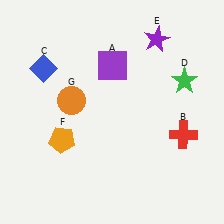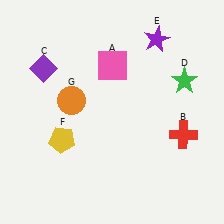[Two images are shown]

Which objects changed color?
A changed from purple to pink. C changed from blue to purple. F changed from orange to yellow.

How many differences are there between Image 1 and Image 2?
There are 3 differences between the two images.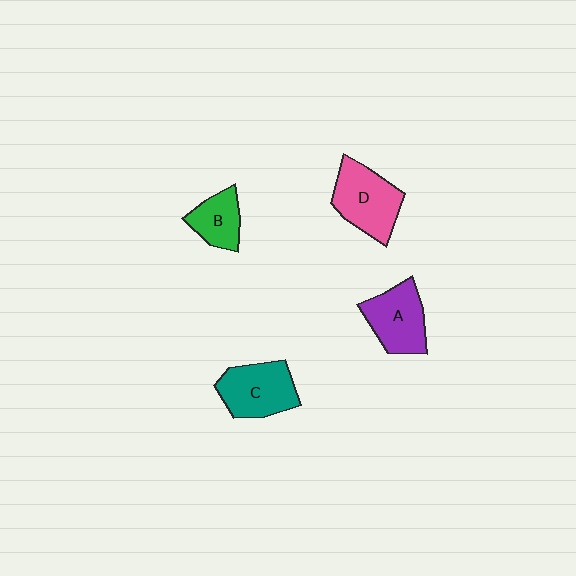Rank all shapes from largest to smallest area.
From largest to smallest: D (pink), C (teal), A (purple), B (green).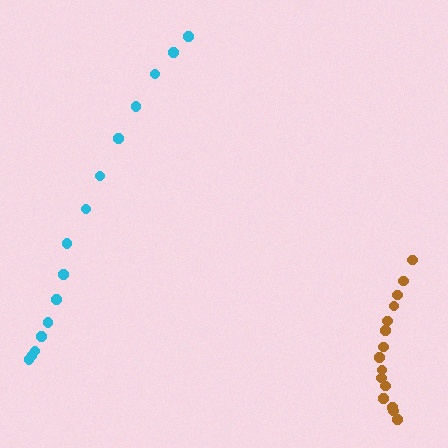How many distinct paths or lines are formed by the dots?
There are 2 distinct paths.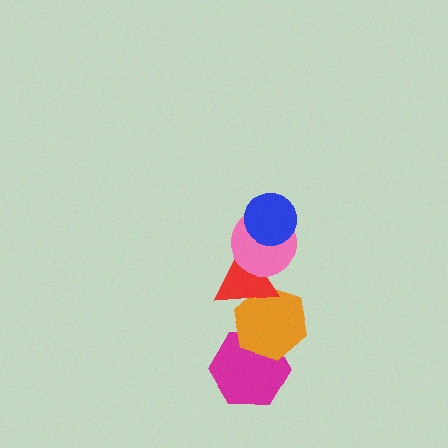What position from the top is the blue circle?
The blue circle is 1st from the top.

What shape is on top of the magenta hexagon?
The orange hexagon is on top of the magenta hexagon.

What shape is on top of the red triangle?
The pink circle is on top of the red triangle.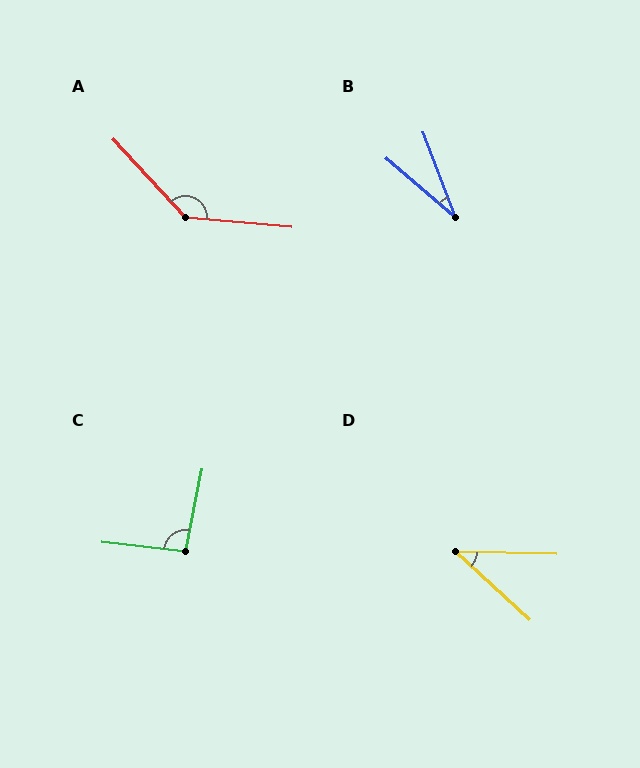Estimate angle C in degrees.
Approximately 95 degrees.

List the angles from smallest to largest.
B (29°), D (42°), C (95°), A (138°).